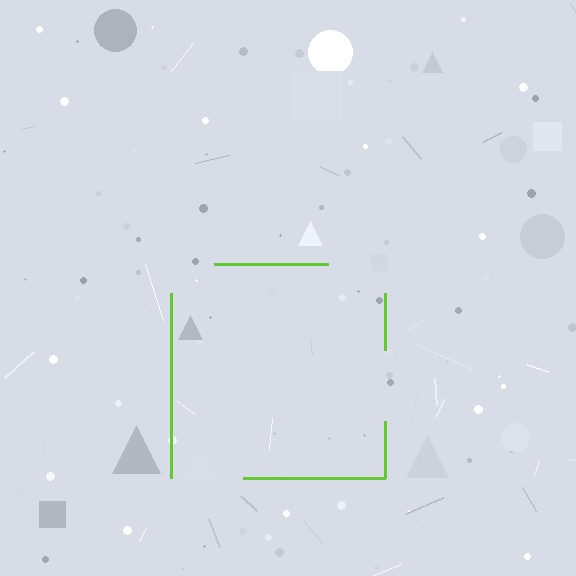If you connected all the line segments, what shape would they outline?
They would outline a square.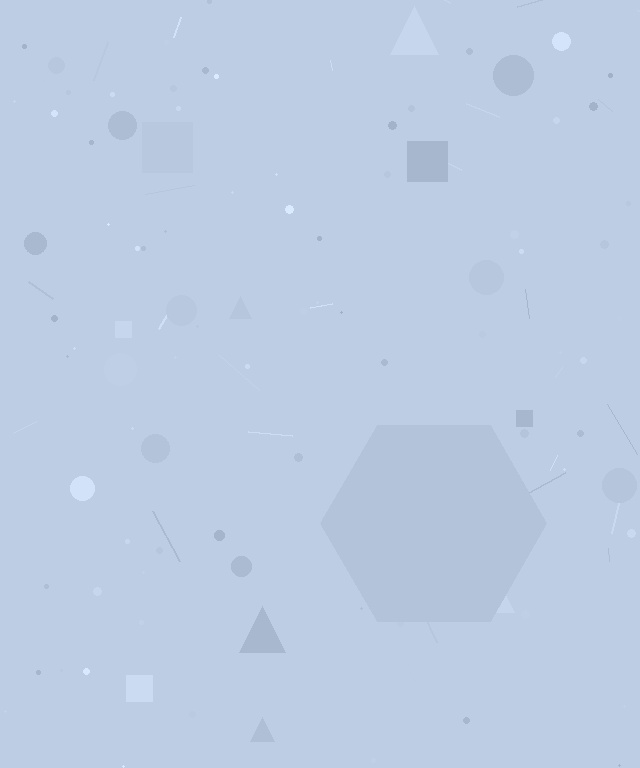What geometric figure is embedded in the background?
A hexagon is embedded in the background.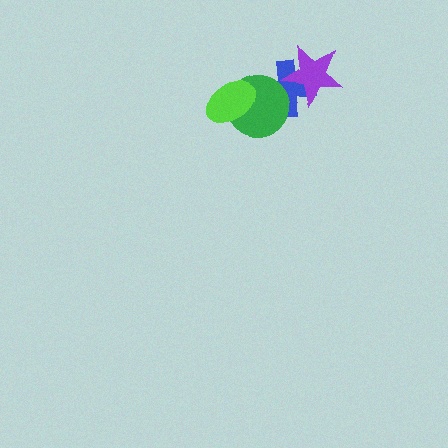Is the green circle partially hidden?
Yes, it is partially covered by another shape.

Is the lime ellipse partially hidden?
No, no other shape covers it.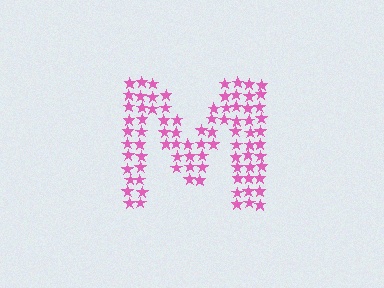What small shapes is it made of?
It is made of small stars.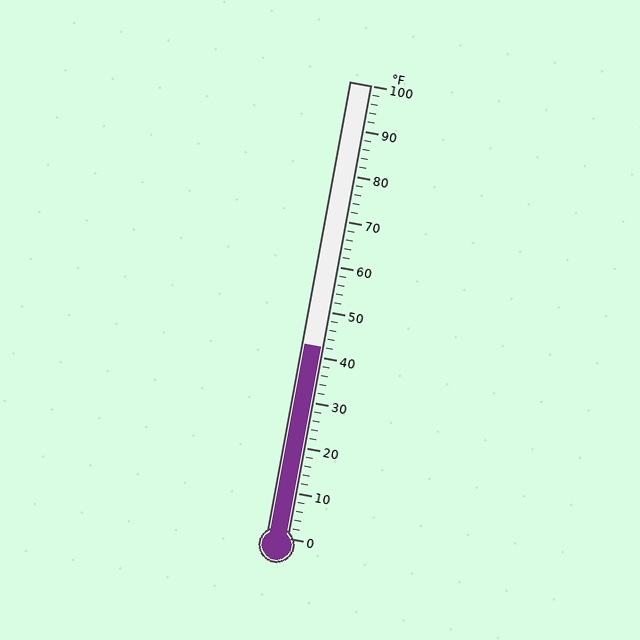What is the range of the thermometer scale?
The thermometer scale ranges from 0°F to 100°F.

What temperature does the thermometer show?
The thermometer shows approximately 42°F.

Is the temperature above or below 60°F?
The temperature is below 60°F.